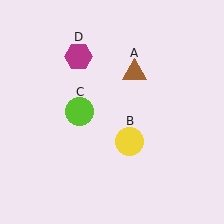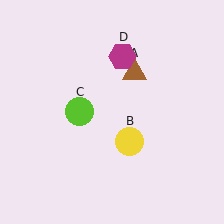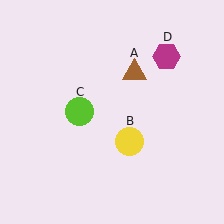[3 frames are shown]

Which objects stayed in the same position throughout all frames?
Brown triangle (object A) and yellow circle (object B) and lime circle (object C) remained stationary.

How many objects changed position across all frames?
1 object changed position: magenta hexagon (object D).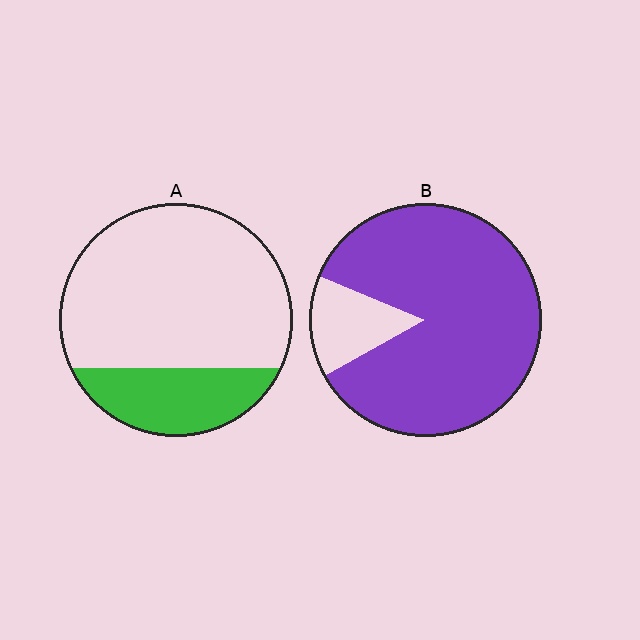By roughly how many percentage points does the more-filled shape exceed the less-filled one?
By roughly 60 percentage points (B over A).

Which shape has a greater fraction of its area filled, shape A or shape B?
Shape B.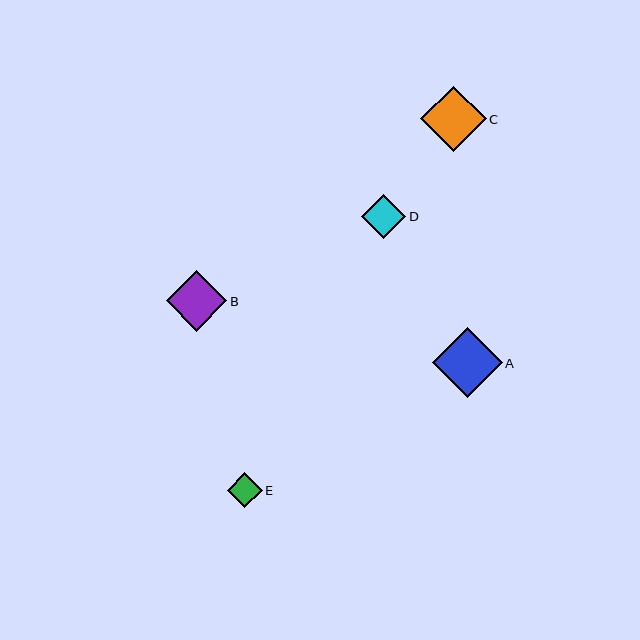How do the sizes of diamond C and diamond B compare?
Diamond C and diamond B are approximately the same size.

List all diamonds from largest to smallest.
From largest to smallest: A, C, B, D, E.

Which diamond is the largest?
Diamond A is the largest with a size of approximately 70 pixels.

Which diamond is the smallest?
Diamond E is the smallest with a size of approximately 35 pixels.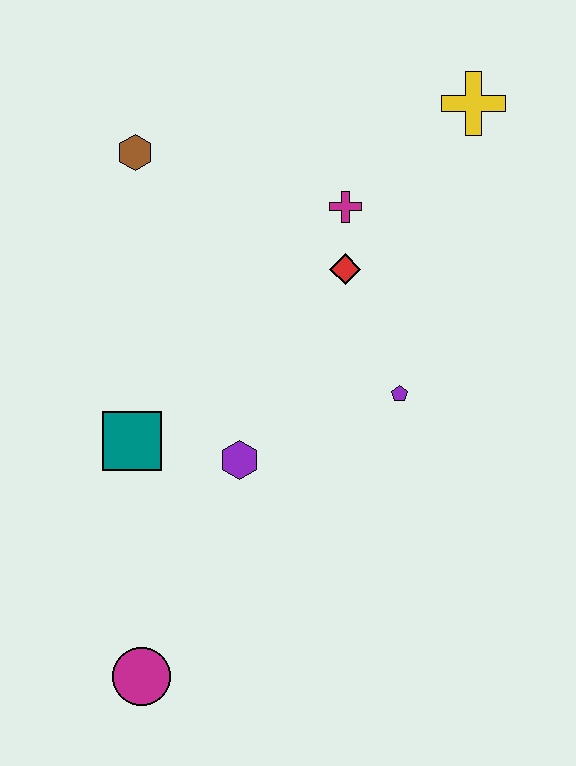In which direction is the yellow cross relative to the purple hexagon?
The yellow cross is above the purple hexagon.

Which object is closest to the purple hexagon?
The teal square is closest to the purple hexagon.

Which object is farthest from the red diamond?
The magenta circle is farthest from the red diamond.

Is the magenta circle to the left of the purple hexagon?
Yes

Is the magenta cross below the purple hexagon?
No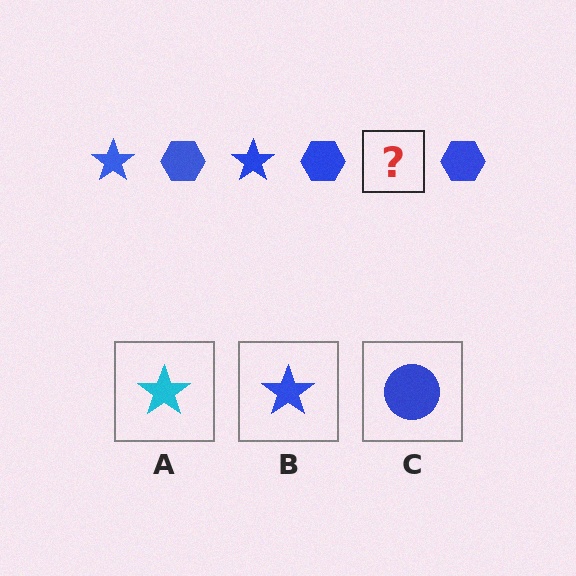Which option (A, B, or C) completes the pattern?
B.